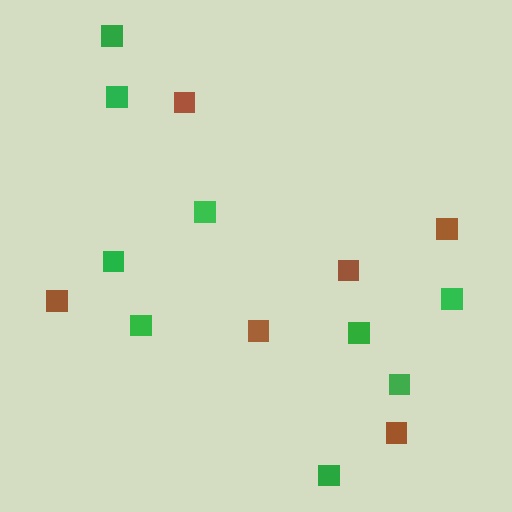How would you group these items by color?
There are 2 groups: one group of brown squares (6) and one group of green squares (9).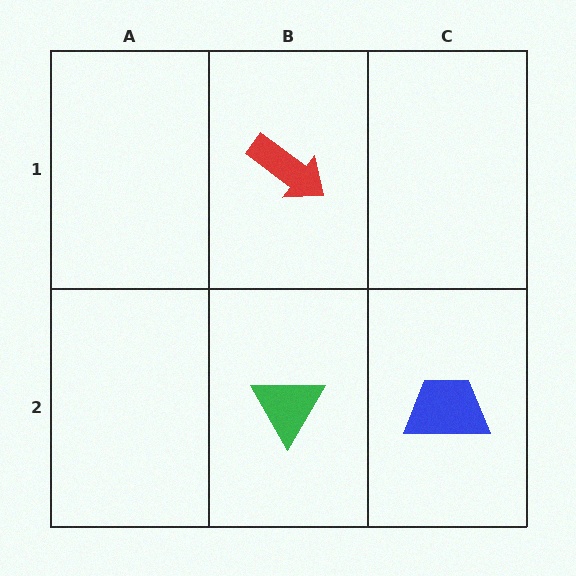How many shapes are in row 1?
1 shape.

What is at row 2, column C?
A blue trapezoid.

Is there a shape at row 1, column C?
No, that cell is empty.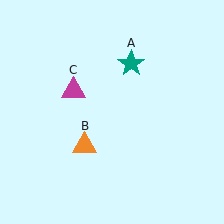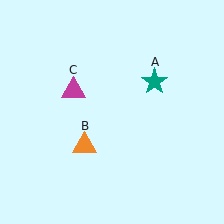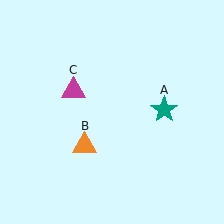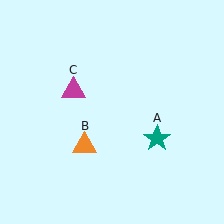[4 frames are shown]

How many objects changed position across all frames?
1 object changed position: teal star (object A).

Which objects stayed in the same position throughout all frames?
Orange triangle (object B) and magenta triangle (object C) remained stationary.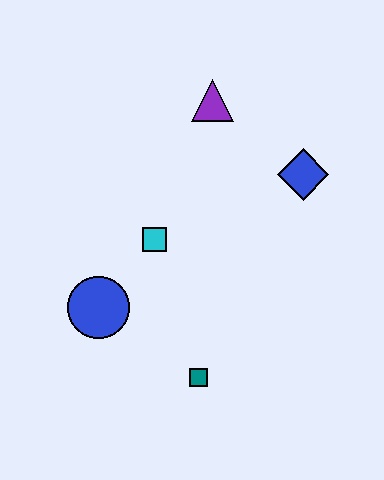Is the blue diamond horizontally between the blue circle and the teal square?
No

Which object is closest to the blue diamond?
The purple triangle is closest to the blue diamond.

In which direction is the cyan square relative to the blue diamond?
The cyan square is to the left of the blue diamond.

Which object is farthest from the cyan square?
The blue diamond is farthest from the cyan square.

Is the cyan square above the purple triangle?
No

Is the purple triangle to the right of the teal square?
Yes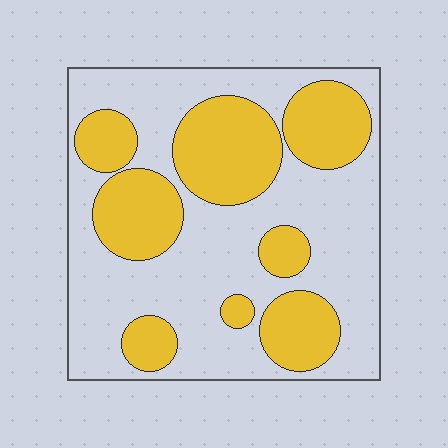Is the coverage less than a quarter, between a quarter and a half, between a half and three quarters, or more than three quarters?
Between a quarter and a half.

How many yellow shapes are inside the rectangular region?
8.